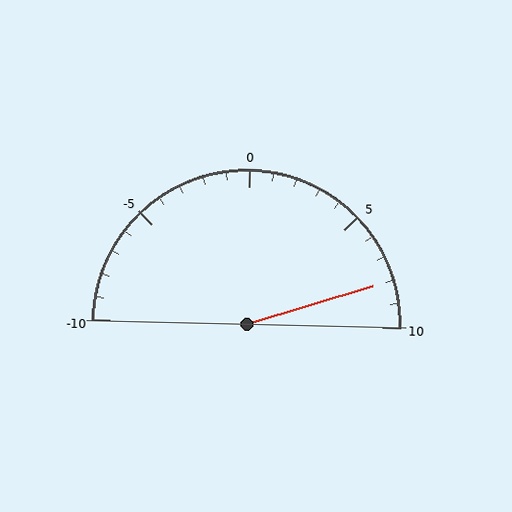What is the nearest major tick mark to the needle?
The nearest major tick mark is 10.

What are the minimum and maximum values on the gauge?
The gauge ranges from -10 to 10.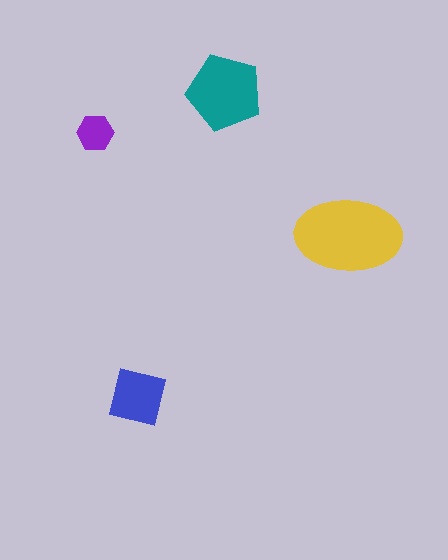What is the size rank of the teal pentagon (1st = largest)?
2nd.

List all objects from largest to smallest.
The yellow ellipse, the teal pentagon, the blue square, the purple hexagon.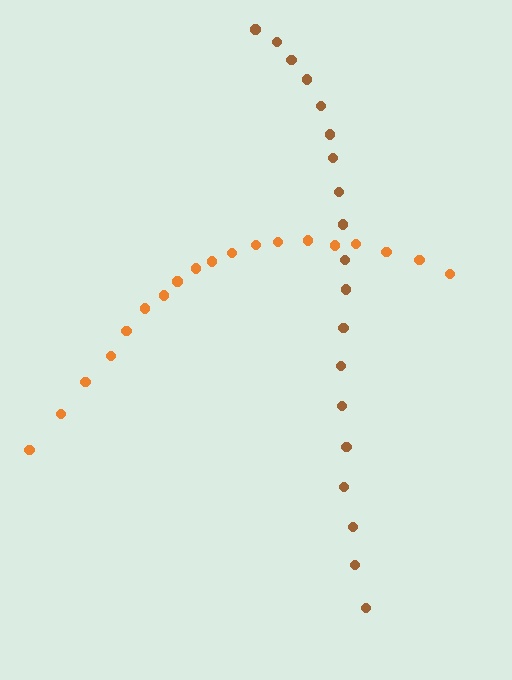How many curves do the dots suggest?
There are 2 distinct paths.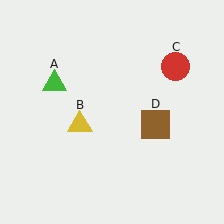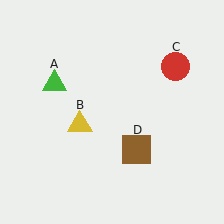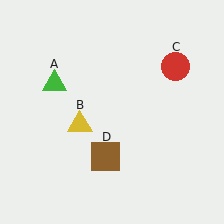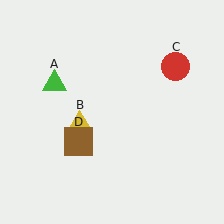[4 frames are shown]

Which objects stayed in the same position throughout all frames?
Green triangle (object A) and yellow triangle (object B) and red circle (object C) remained stationary.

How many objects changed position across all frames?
1 object changed position: brown square (object D).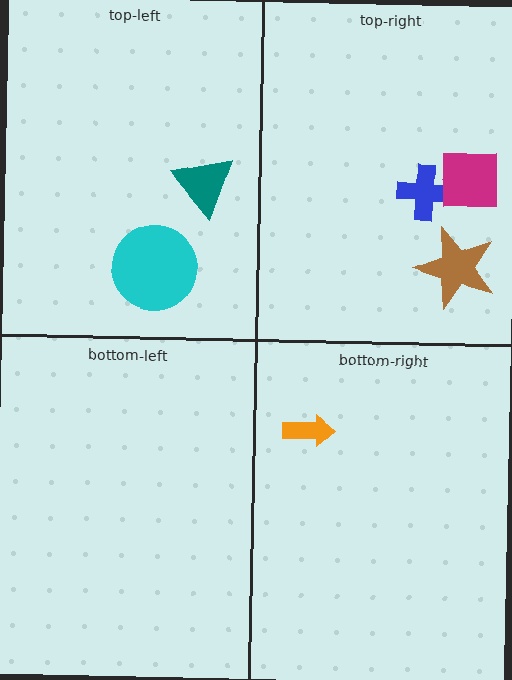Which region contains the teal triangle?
The top-left region.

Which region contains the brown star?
The top-right region.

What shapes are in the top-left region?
The teal triangle, the cyan circle.